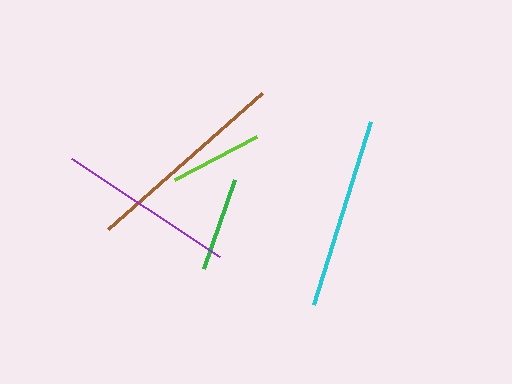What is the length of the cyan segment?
The cyan segment is approximately 192 pixels long.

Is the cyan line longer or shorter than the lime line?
The cyan line is longer than the lime line.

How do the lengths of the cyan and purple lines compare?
The cyan and purple lines are approximately the same length.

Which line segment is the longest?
The brown line is the longest at approximately 206 pixels.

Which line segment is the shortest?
The lime line is the shortest at approximately 93 pixels.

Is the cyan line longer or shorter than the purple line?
The cyan line is longer than the purple line.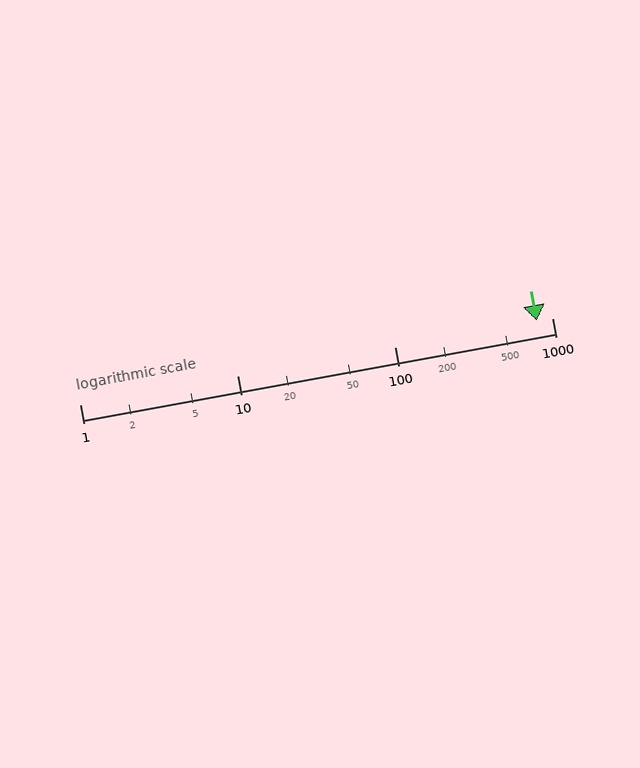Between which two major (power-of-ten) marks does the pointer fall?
The pointer is between 100 and 1000.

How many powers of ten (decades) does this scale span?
The scale spans 3 decades, from 1 to 1000.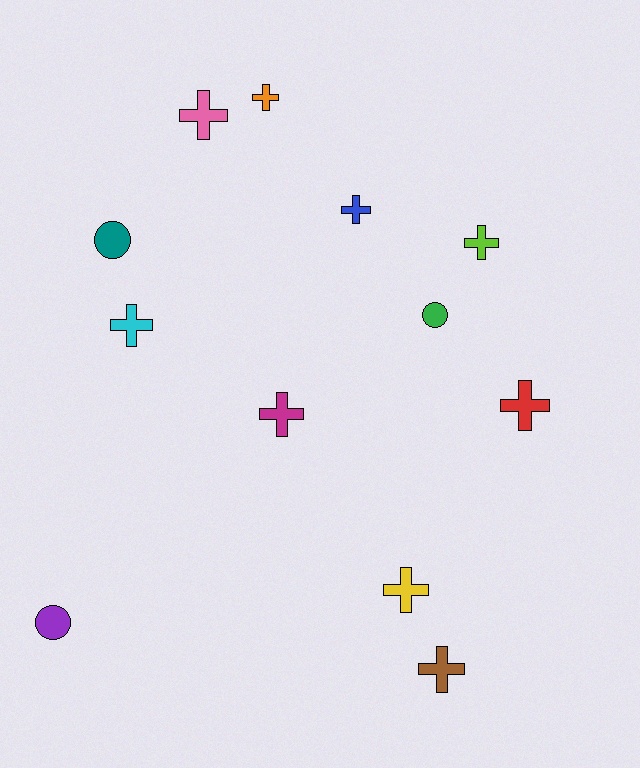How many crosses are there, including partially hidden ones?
There are 9 crosses.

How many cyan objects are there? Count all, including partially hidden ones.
There is 1 cyan object.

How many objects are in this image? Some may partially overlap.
There are 12 objects.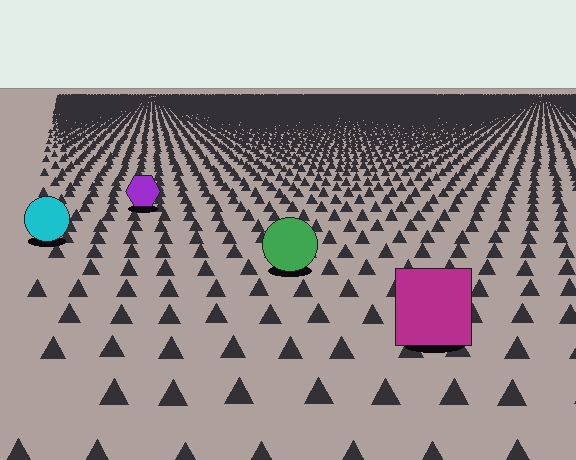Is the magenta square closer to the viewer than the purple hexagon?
Yes. The magenta square is closer — you can tell from the texture gradient: the ground texture is coarser near it.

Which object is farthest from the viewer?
The purple hexagon is farthest from the viewer. It appears smaller and the ground texture around it is denser.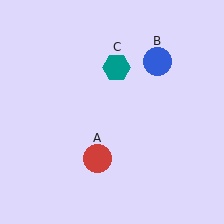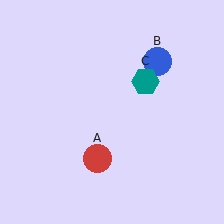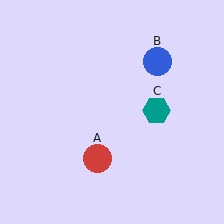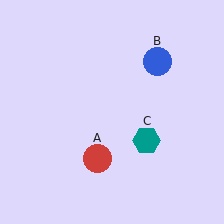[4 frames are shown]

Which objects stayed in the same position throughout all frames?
Red circle (object A) and blue circle (object B) remained stationary.